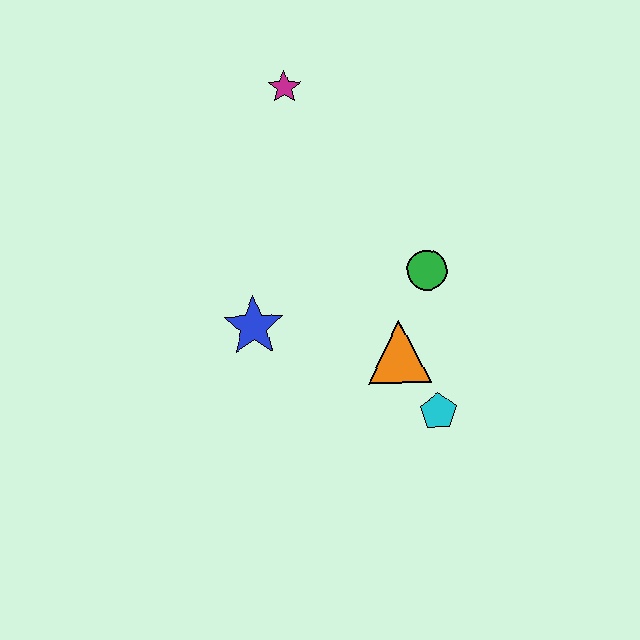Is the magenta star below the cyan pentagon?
No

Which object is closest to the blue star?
The orange triangle is closest to the blue star.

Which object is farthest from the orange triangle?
The magenta star is farthest from the orange triangle.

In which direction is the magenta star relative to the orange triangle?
The magenta star is above the orange triangle.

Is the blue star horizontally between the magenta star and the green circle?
No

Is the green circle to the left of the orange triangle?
No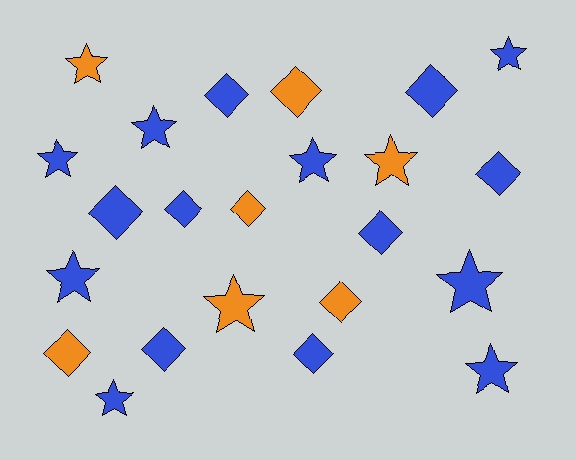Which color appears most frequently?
Blue, with 16 objects.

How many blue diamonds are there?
There are 8 blue diamonds.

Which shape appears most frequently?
Diamond, with 12 objects.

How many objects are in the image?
There are 23 objects.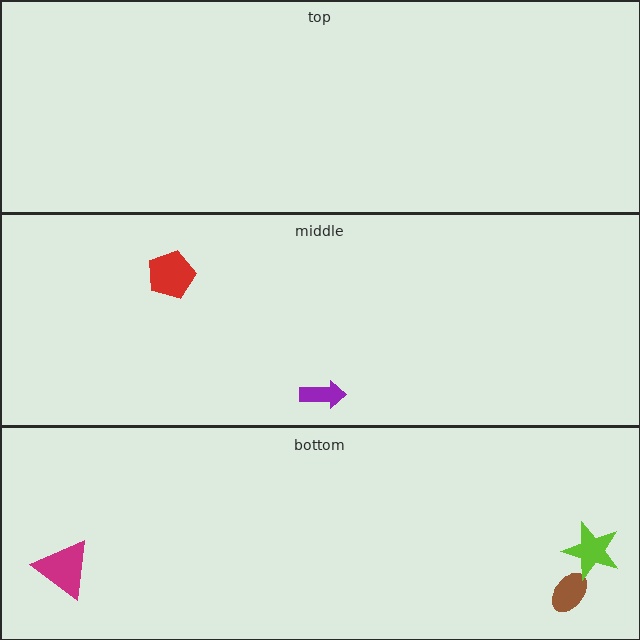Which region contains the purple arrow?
The middle region.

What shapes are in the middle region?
The purple arrow, the red pentagon.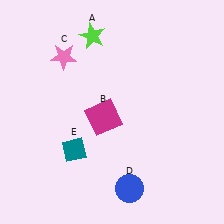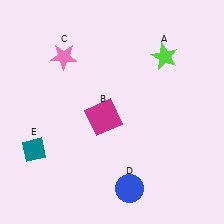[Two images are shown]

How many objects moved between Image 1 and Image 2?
2 objects moved between the two images.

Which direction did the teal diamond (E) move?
The teal diamond (E) moved left.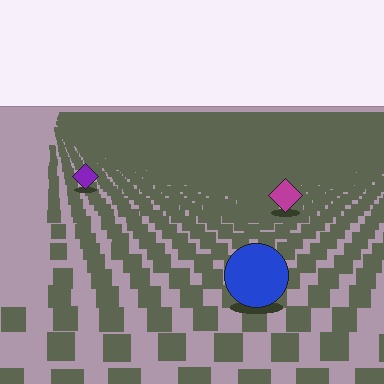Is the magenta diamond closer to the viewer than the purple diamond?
Yes. The magenta diamond is closer — you can tell from the texture gradient: the ground texture is coarser near it.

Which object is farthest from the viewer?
The purple diamond is farthest from the viewer. It appears smaller and the ground texture around it is denser.